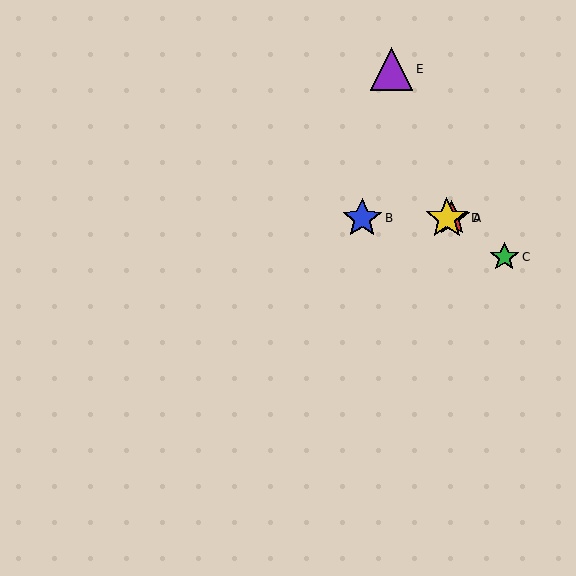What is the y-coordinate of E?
Object E is at y≈69.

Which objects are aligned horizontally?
Objects A, B, D are aligned horizontally.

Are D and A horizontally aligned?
Yes, both are at y≈218.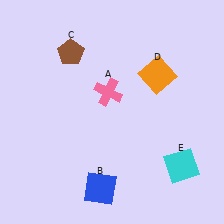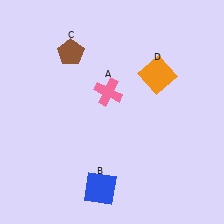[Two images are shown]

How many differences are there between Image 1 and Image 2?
There is 1 difference between the two images.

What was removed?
The cyan square (E) was removed in Image 2.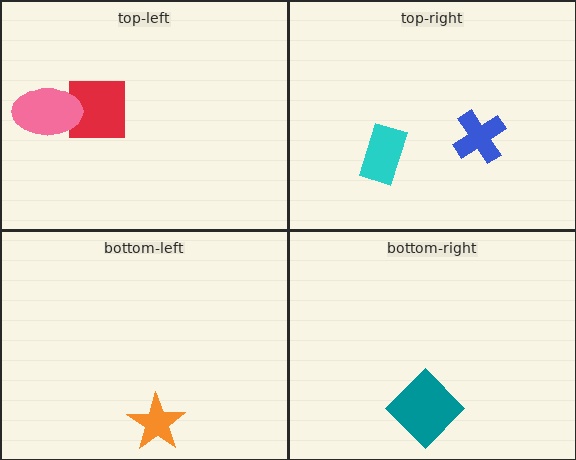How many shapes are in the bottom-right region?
1.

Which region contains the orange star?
The bottom-left region.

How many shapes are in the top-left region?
2.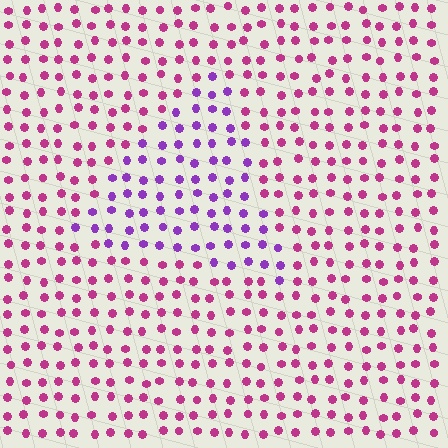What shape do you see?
I see a triangle.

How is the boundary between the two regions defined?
The boundary is defined purely by a slight shift in hue (about 43 degrees). Spacing, size, and orientation are identical on both sides.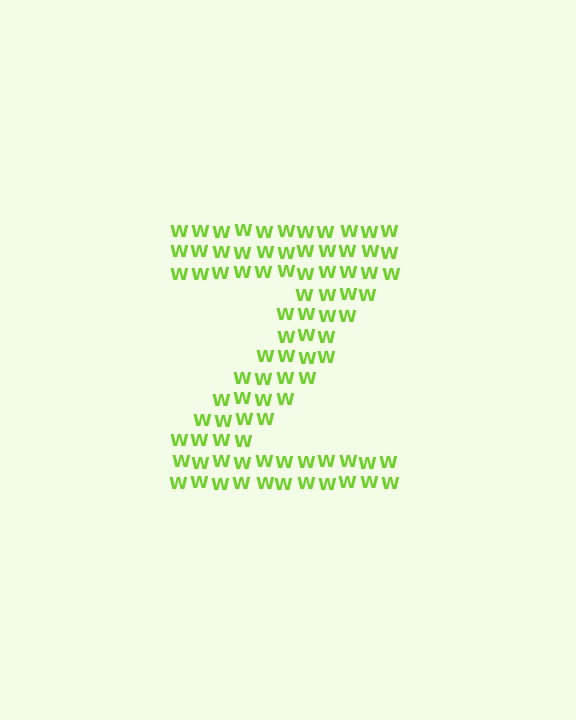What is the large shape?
The large shape is the letter Z.